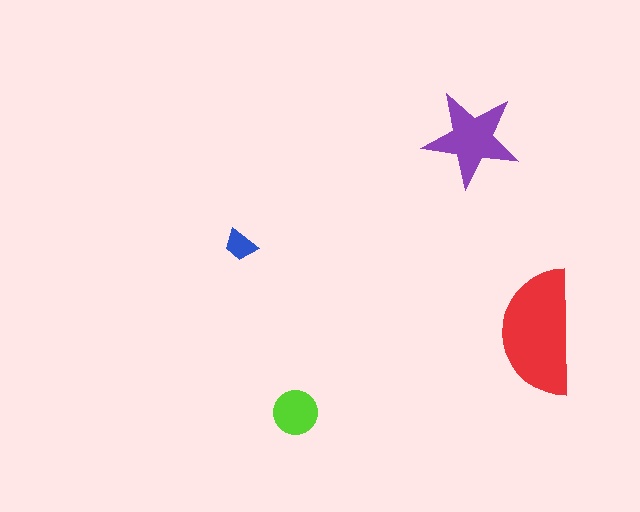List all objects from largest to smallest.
The red semicircle, the purple star, the lime circle, the blue trapezoid.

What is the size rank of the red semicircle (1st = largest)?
1st.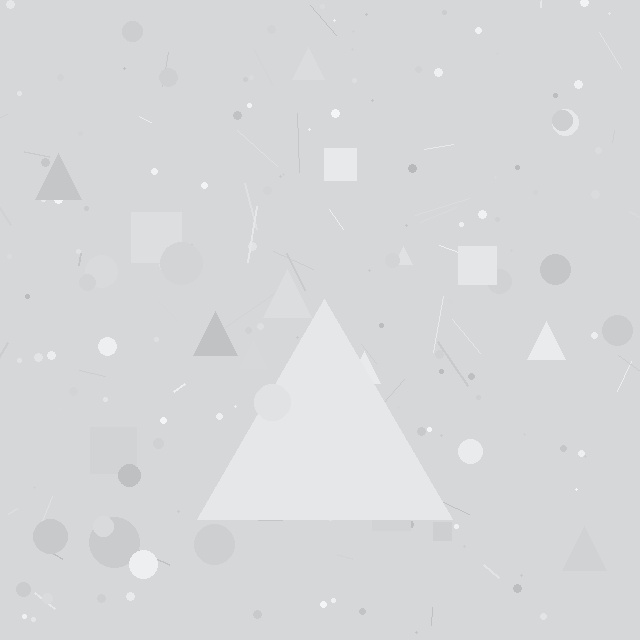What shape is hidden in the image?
A triangle is hidden in the image.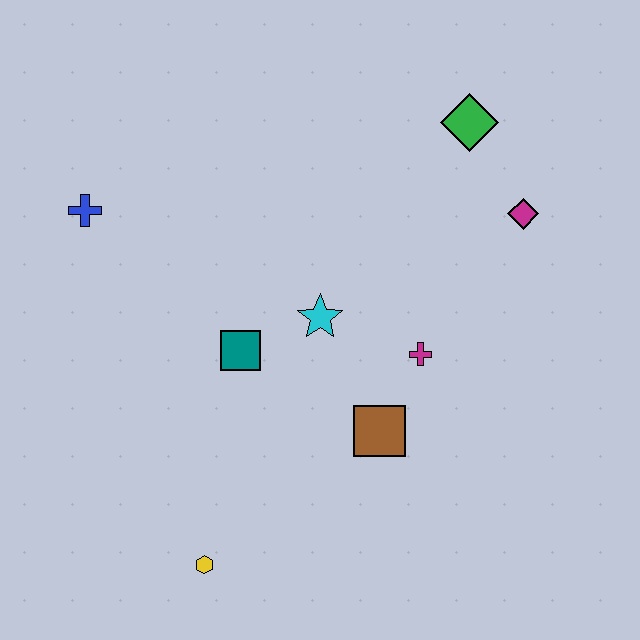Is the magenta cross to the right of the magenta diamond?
No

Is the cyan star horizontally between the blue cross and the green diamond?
Yes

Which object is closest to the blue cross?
The teal square is closest to the blue cross.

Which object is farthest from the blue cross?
The magenta diamond is farthest from the blue cross.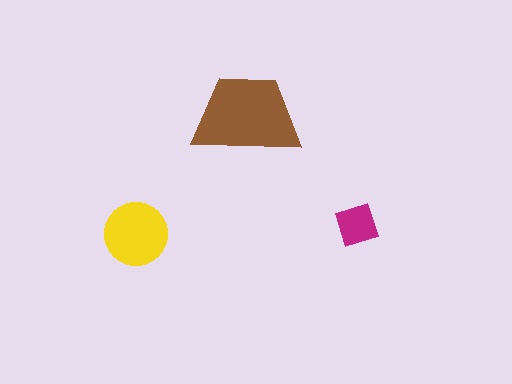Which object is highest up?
The brown trapezoid is topmost.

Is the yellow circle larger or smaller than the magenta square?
Larger.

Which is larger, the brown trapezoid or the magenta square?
The brown trapezoid.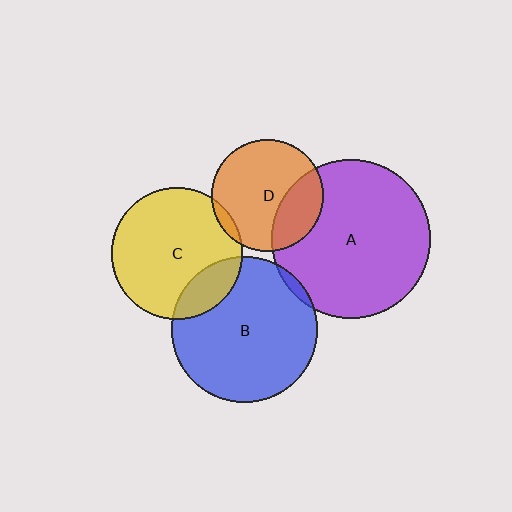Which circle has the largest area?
Circle A (purple).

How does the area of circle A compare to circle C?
Approximately 1.5 times.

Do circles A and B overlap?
Yes.